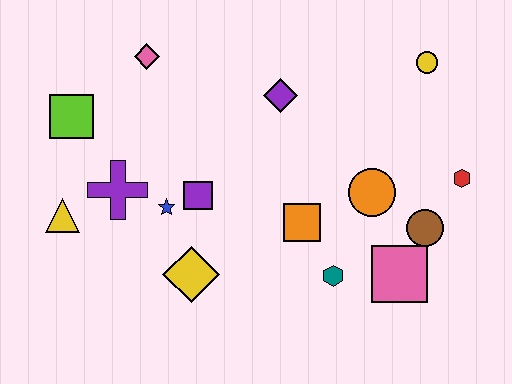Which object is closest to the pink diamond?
The lime square is closest to the pink diamond.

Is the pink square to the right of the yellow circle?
No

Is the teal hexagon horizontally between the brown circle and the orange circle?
No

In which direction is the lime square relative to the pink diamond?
The lime square is to the left of the pink diamond.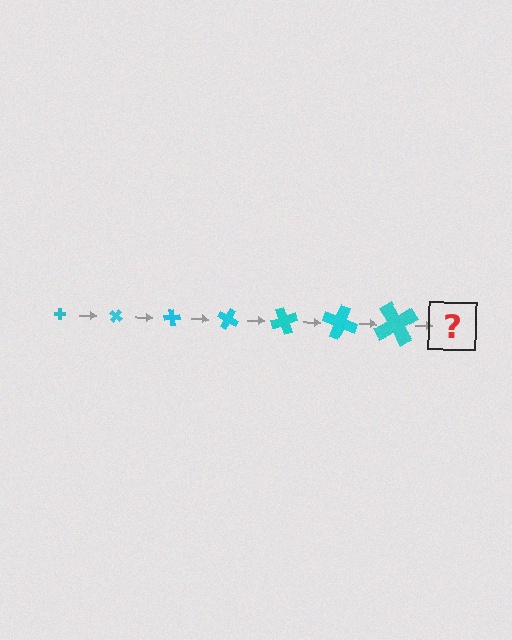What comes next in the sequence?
The next element should be a cross, larger than the previous one and rotated 280 degrees from the start.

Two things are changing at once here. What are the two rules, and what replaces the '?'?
The two rules are that the cross grows larger each step and it rotates 40 degrees each step. The '?' should be a cross, larger than the previous one and rotated 280 degrees from the start.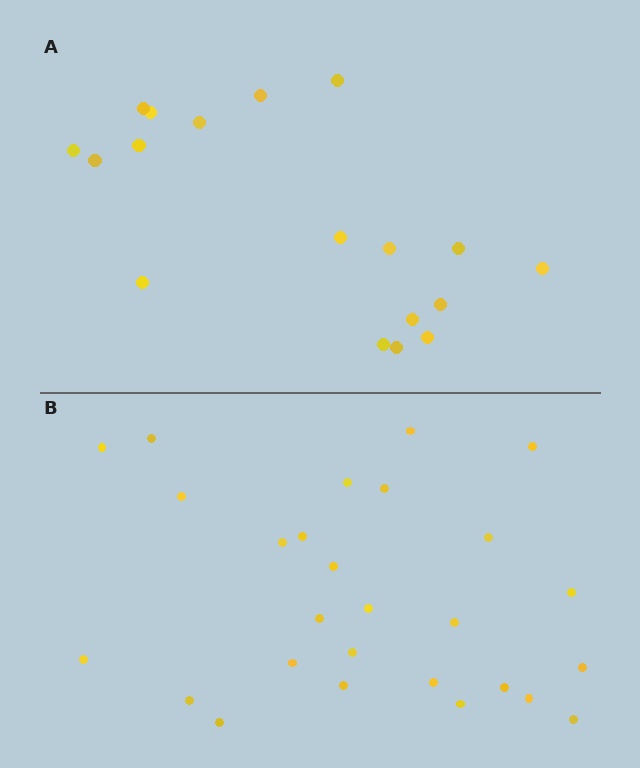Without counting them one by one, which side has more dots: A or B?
Region B (the bottom region) has more dots.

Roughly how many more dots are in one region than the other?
Region B has roughly 8 or so more dots than region A.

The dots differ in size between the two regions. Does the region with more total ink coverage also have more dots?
No. Region A has more total ink coverage because its dots are larger, but region B actually contains more individual dots. Total area can be misleading — the number of items is what matters here.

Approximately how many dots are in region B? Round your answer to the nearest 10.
About 30 dots. (The exact count is 27, which rounds to 30.)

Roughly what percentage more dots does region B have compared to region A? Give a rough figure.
About 50% more.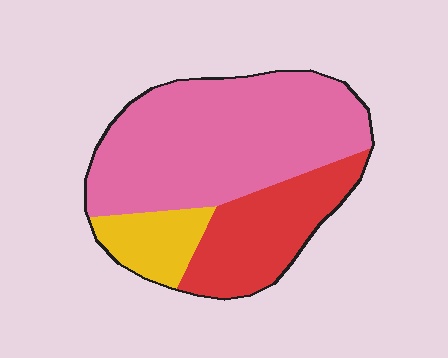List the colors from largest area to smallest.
From largest to smallest: pink, red, yellow.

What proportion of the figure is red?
Red covers 27% of the figure.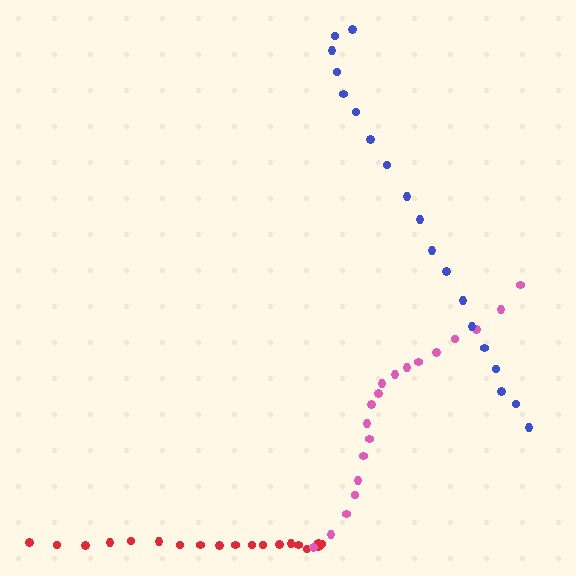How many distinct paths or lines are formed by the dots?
There are 3 distinct paths.